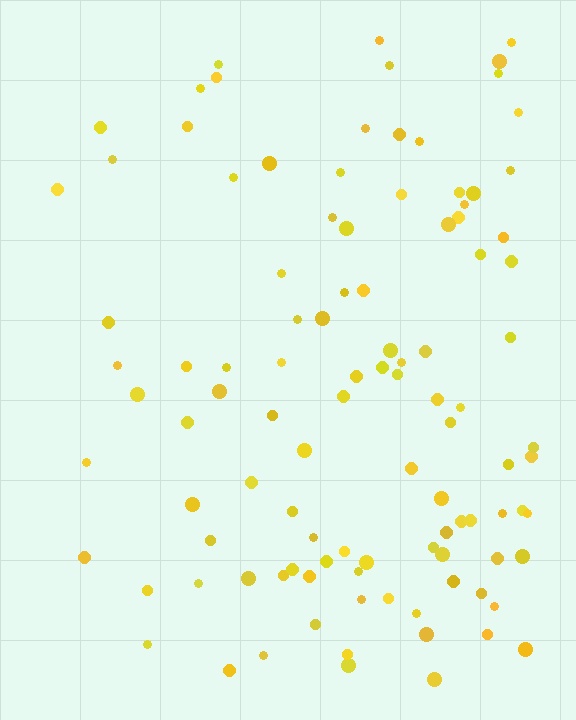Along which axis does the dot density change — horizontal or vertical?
Horizontal.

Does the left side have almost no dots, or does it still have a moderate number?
Still a moderate number, just noticeably fewer than the right.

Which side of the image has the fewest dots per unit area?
The left.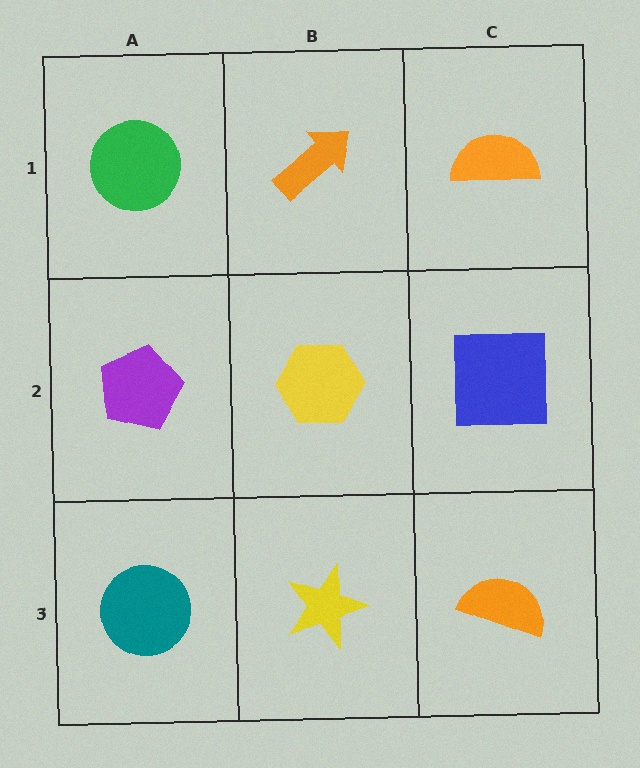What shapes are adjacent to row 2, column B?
An orange arrow (row 1, column B), a yellow star (row 3, column B), a purple pentagon (row 2, column A), a blue square (row 2, column C).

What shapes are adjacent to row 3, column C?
A blue square (row 2, column C), a yellow star (row 3, column B).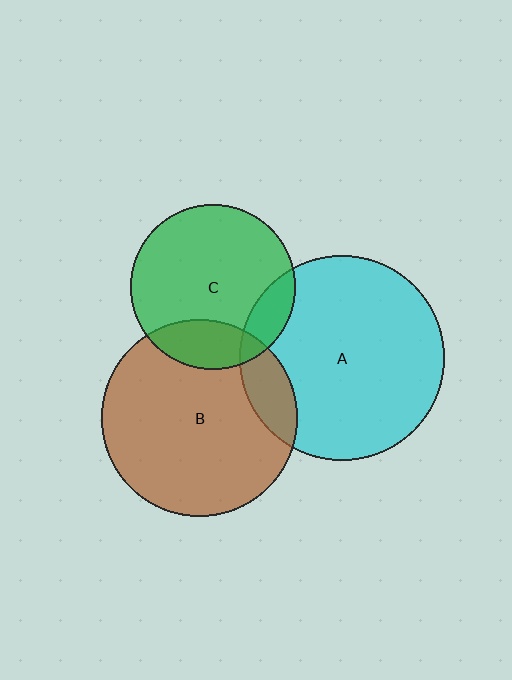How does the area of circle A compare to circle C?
Approximately 1.5 times.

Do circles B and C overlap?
Yes.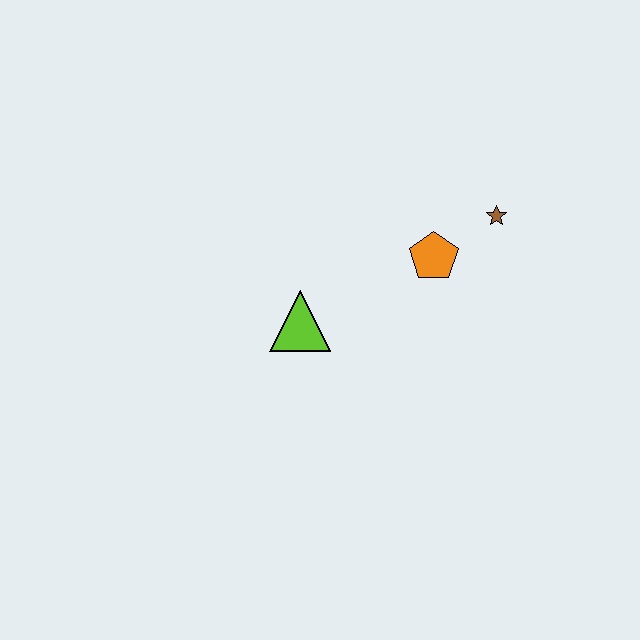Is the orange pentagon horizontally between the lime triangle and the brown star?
Yes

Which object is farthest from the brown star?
The lime triangle is farthest from the brown star.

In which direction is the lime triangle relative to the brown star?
The lime triangle is to the left of the brown star.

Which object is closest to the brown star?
The orange pentagon is closest to the brown star.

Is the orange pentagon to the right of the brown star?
No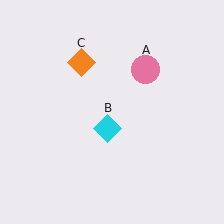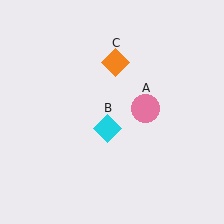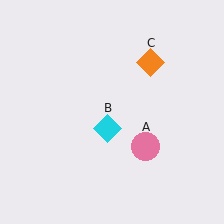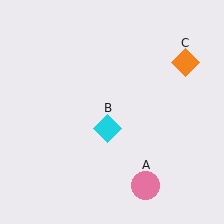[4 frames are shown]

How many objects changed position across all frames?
2 objects changed position: pink circle (object A), orange diamond (object C).